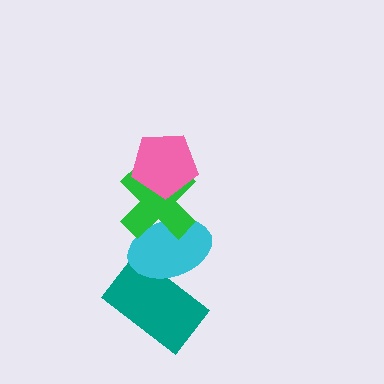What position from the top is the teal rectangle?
The teal rectangle is 4th from the top.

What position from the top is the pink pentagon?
The pink pentagon is 1st from the top.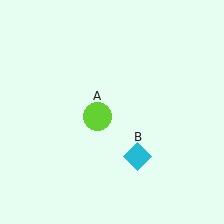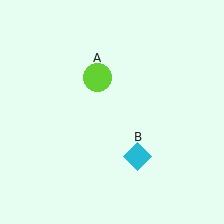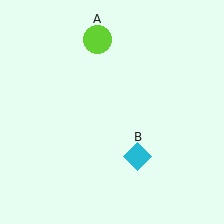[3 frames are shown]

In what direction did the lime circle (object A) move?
The lime circle (object A) moved up.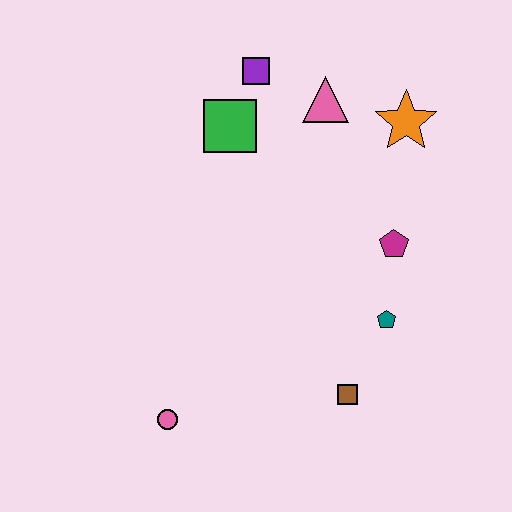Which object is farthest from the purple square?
The pink circle is farthest from the purple square.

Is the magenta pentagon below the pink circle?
No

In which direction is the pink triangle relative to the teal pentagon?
The pink triangle is above the teal pentagon.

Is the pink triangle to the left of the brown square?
Yes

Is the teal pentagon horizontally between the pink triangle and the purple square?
No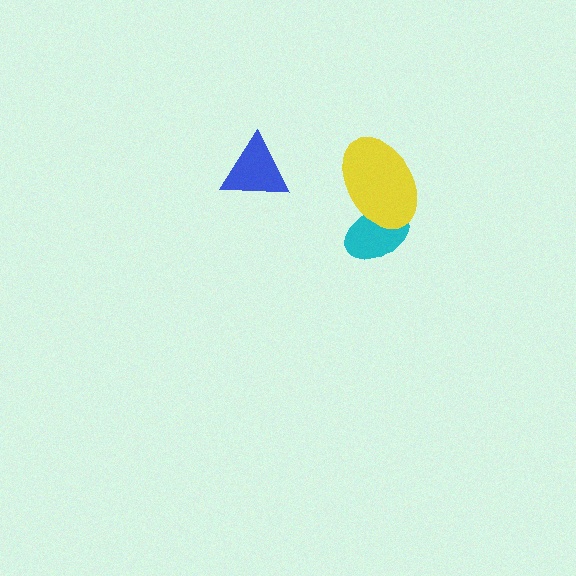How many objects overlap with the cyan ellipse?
1 object overlaps with the cyan ellipse.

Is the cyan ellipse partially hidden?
Yes, it is partially covered by another shape.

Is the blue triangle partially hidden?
No, no other shape covers it.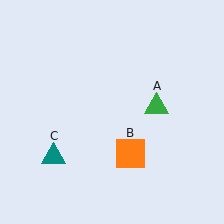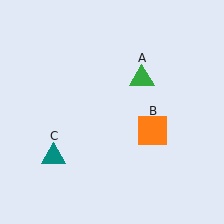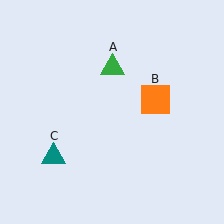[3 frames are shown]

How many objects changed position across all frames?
2 objects changed position: green triangle (object A), orange square (object B).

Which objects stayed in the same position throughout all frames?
Teal triangle (object C) remained stationary.